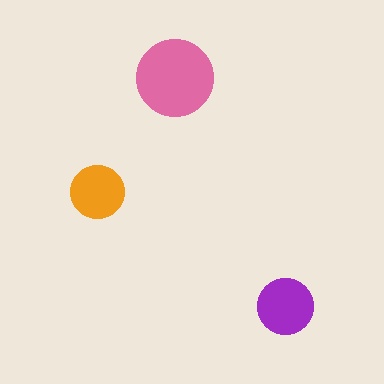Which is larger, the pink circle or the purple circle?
The pink one.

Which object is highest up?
The pink circle is topmost.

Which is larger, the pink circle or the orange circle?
The pink one.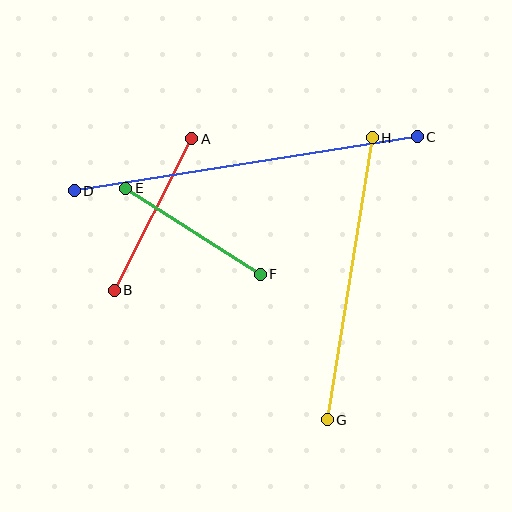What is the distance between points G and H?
The distance is approximately 286 pixels.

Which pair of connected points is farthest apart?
Points C and D are farthest apart.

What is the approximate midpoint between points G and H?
The midpoint is at approximately (350, 279) pixels.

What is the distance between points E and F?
The distance is approximately 160 pixels.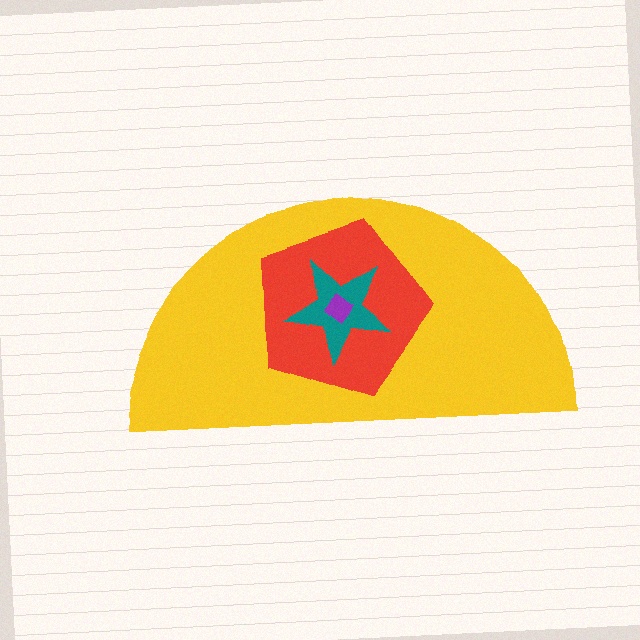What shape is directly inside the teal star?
The purple diamond.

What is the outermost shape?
The yellow semicircle.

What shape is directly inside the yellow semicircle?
The red pentagon.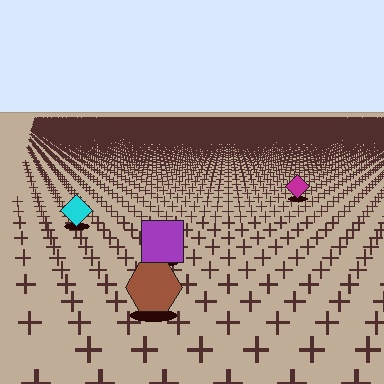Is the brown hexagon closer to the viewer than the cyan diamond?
Yes. The brown hexagon is closer — you can tell from the texture gradient: the ground texture is coarser near it.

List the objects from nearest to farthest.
From nearest to farthest: the brown hexagon, the purple square, the cyan diamond, the magenta diamond.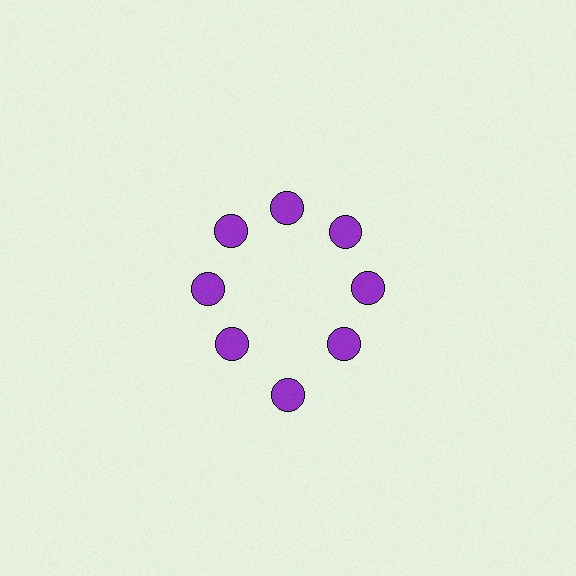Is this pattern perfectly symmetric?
No. The 8 purple circles are arranged in a ring, but one element near the 6 o'clock position is pushed outward from the center, breaking the 8-fold rotational symmetry.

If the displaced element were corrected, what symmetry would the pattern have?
It would have 8-fold rotational symmetry — the pattern would map onto itself every 45 degrees.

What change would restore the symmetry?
The symmetry would be restored by moving it inward, back onto the ring so that all 8 circles sit at equal angles and equal distance from the center.